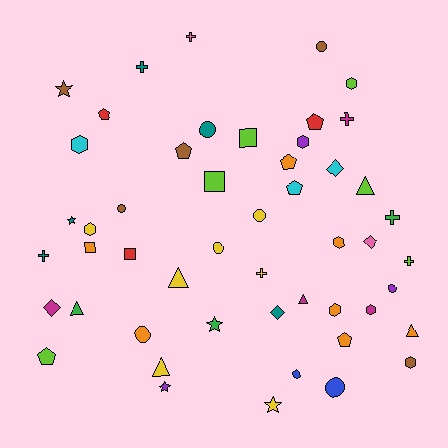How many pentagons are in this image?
There are 7 pentagons.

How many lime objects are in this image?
There are 6 lime objects.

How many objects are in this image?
There are 50 objects.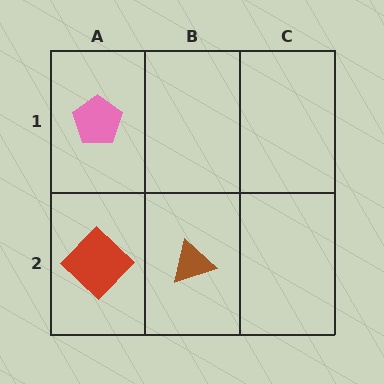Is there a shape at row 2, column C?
No, that cell is empty.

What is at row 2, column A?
A red diamond.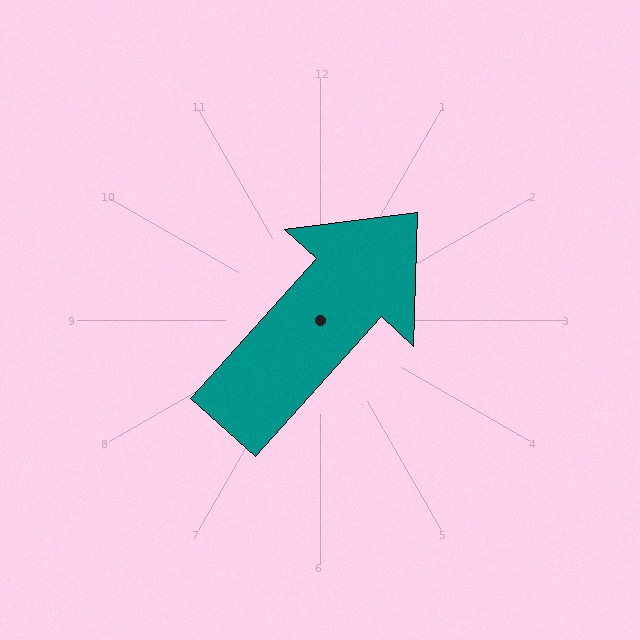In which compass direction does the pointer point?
Northeast.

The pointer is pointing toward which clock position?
Roughly 1 o'clock.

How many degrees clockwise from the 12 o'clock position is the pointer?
Approximately 42 degrees.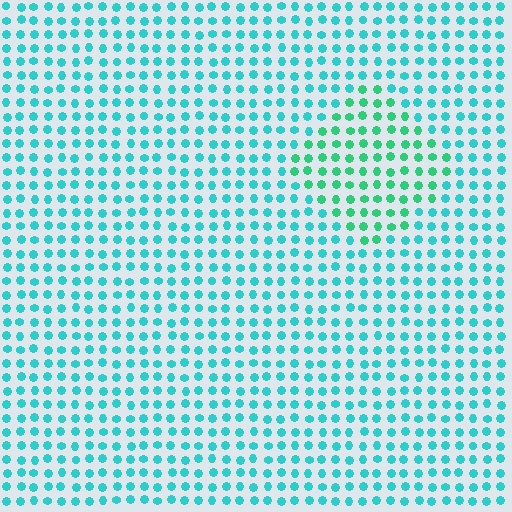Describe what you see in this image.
The image is filled with small cyan elements in a uniform arrangement. A diamond-shaped region is visible where the elements are tinted to a slightly different hue, forming a subtle color boundary.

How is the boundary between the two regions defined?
The boundary is defined purely by a slight shift in hue (about 30 degrees). Spacing, size, and orientation are identical on both sides.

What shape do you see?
I see a diamond.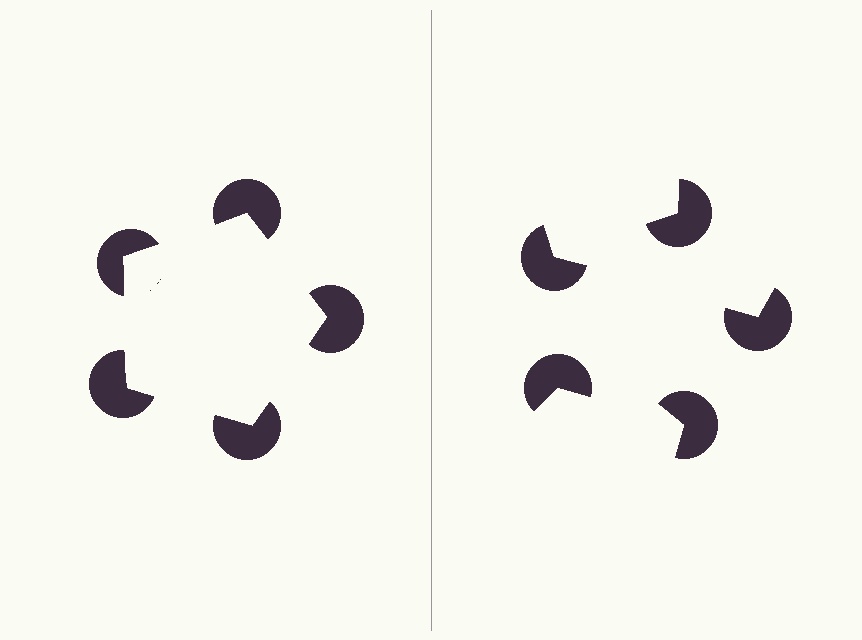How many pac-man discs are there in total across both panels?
10 — 5 on each side.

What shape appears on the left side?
An illusory pentagon.